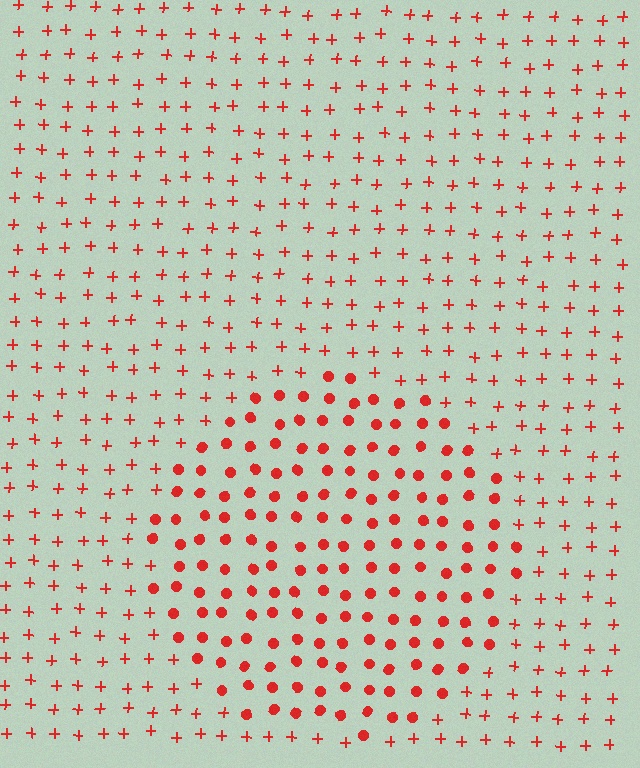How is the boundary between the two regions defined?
The boundary is defined by a change in element shape: circles inside vs. plus signs outside. All elements share the same color and spacing.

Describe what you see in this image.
The image is filled with small red elements arranged in a uniform grid. A circle-shaped region contains circles, while the surrounding area contains plus signs. The boundary is defined purely by the change in element shape.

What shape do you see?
I see a circle.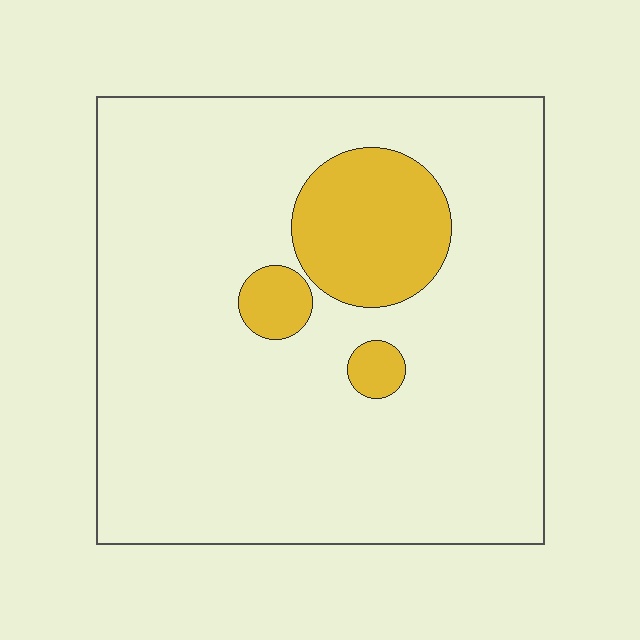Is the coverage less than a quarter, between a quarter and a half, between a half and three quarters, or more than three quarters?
Less than a quarter.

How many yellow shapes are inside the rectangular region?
3.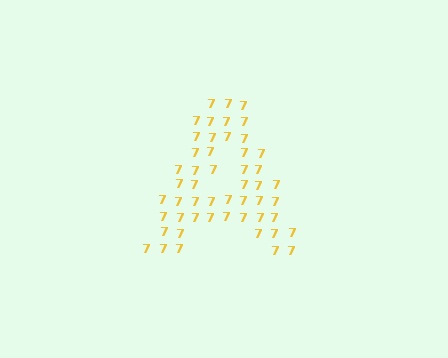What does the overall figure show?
The overall figure shows the letter A.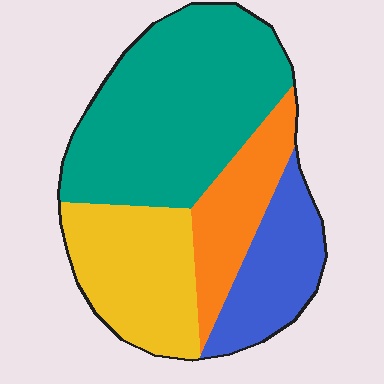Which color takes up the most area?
Teal, at roughly 45%.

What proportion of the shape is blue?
Blue covers roughly 15% of the shape.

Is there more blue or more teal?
Teal.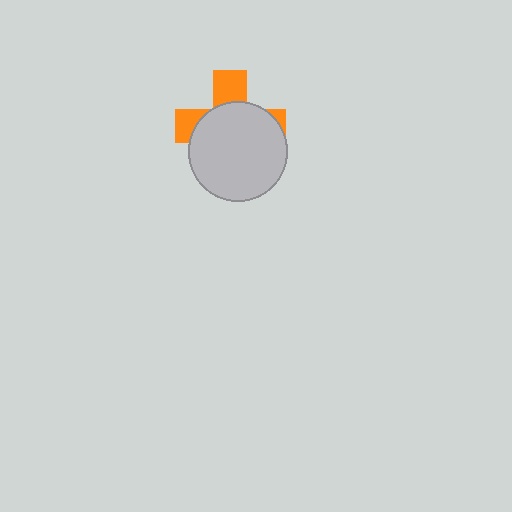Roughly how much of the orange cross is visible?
A small part of it is visible (roughly 32%).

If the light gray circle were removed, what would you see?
You would see the complete orange cross.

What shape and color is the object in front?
The object in front is a light gray circle.